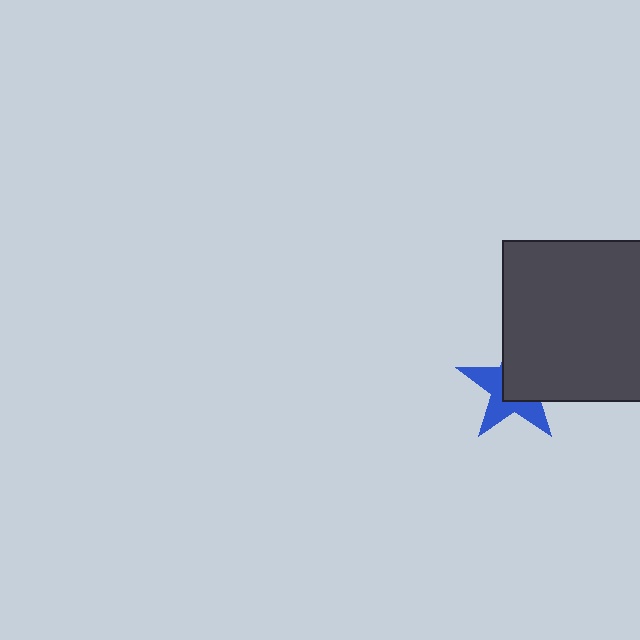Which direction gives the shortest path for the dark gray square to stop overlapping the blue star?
Moving toward the upper-right gives the shortest separation.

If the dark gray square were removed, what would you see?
You would see the complete blue star.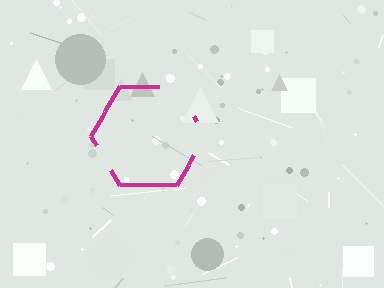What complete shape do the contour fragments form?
The contour fragments form a hexagon.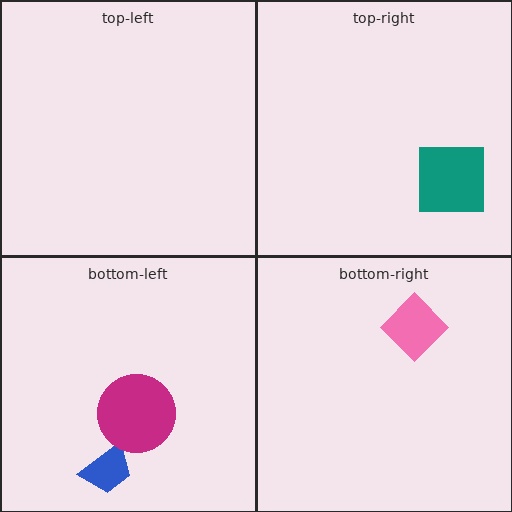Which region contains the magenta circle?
The bottom-left region.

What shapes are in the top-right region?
The teal square.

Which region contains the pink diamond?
The bottom-right region.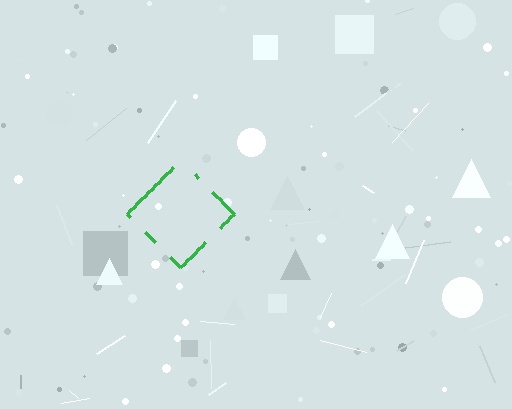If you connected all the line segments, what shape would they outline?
They would outline a diamond.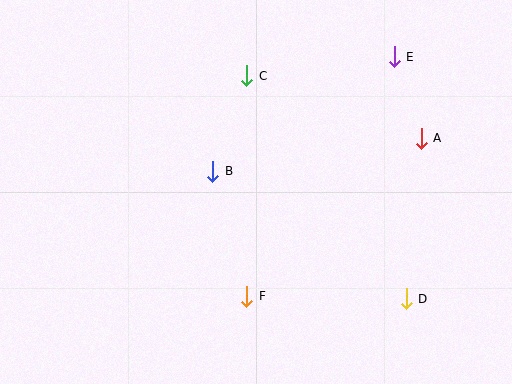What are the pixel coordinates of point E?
Point E is at (394, 57).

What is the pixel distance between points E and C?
The distance between E and C is 148 pixels.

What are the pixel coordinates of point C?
Point C is at (247, 76).